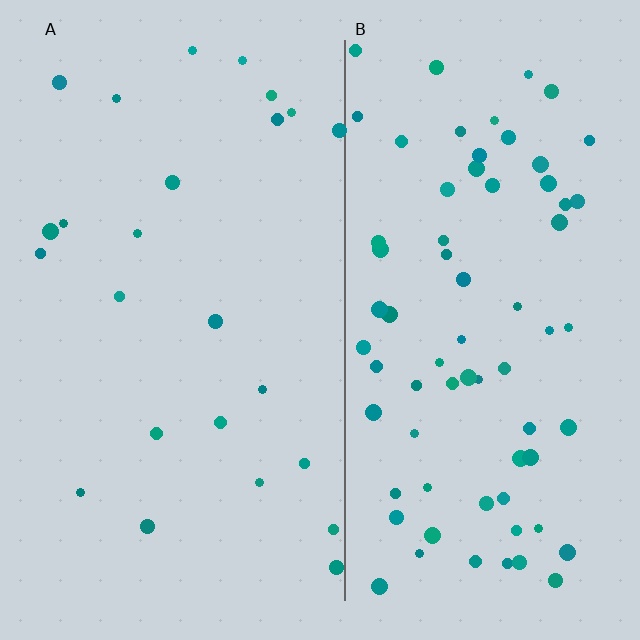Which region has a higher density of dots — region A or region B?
B (the right).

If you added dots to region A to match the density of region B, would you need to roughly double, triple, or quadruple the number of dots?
Approximately triple.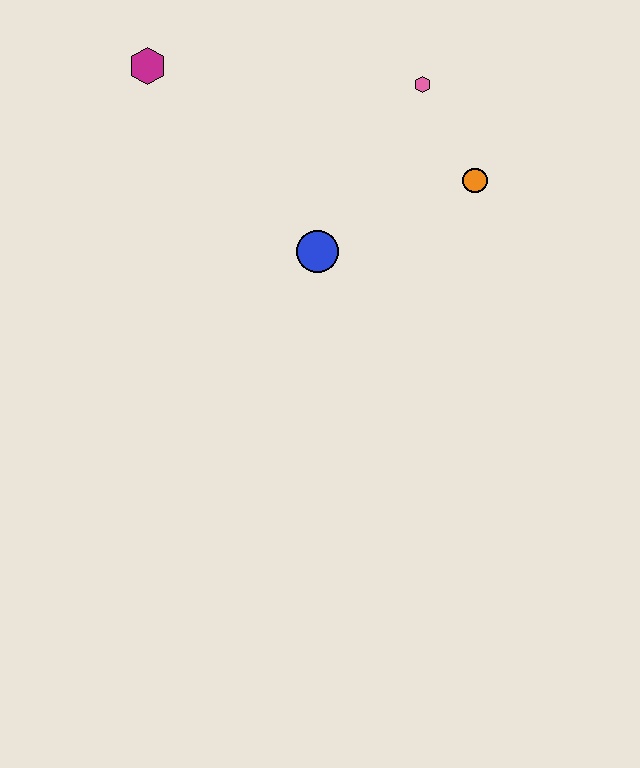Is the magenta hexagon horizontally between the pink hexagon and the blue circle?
No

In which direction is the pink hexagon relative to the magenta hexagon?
The pink hexagon is to the right of the magenta hexagon.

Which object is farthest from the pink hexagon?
The magenta hexagon is farthest from the pink hexagon.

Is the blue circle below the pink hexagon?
Yes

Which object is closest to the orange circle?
The pink hexagon is closest to the orange circle.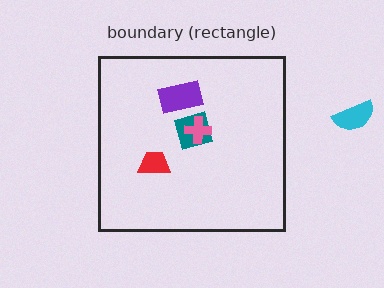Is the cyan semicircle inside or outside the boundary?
Outside.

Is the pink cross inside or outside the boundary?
Inside.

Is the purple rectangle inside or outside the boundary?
Inside.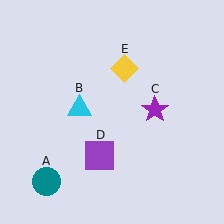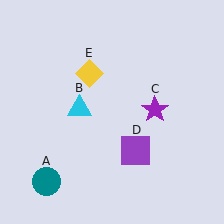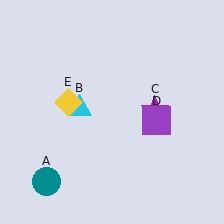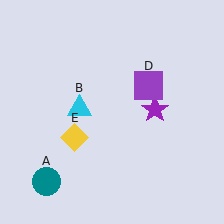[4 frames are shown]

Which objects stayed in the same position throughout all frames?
Teal circle (object A) and cyan triangle (object B) and purple star (object C) remained stationary.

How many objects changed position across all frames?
2 objects changed position: purple square (object D), yellow diamond (object E).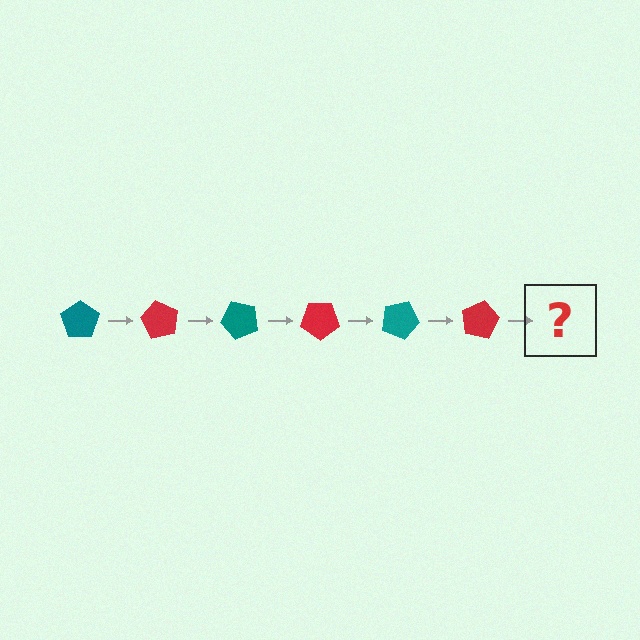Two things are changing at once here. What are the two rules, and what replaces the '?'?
The two rules are that it rotates 60 degrees each step and the color cycles through teal and red. The '?' should be a teal pentagon, rotated 360 degrees from the start.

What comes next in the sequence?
The next element should be a teal pentagon, rotated 360 degrees from the start.